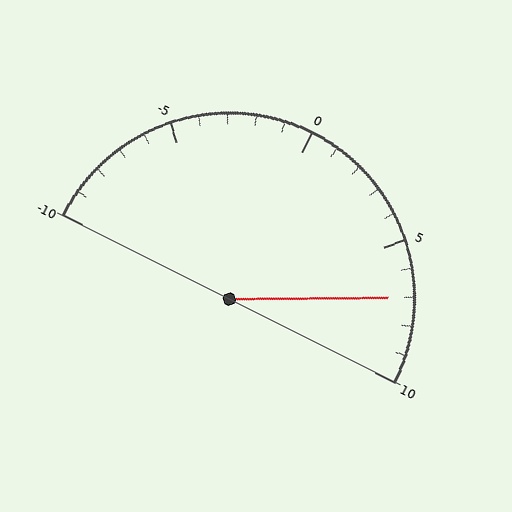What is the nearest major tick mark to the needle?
The nearest major tick mark is 5.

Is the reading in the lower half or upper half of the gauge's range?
The reading is in the upper half of the range (-10 to 10).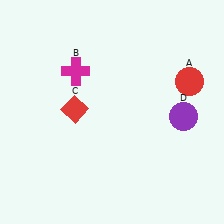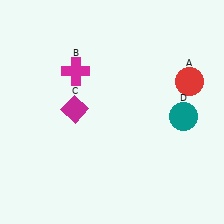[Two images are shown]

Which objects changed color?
C changed from red to magenta. D changed from purple to teal.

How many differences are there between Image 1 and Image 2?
There are 2 differences between the two images.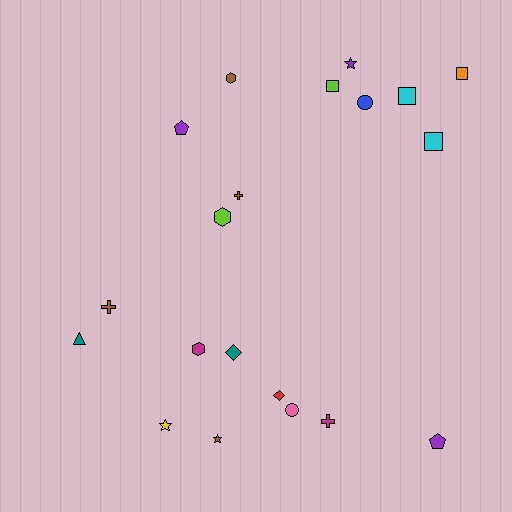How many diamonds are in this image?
There are 2 diamonds.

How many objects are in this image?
There are 20 objects.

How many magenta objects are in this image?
There are 2 magenta objects.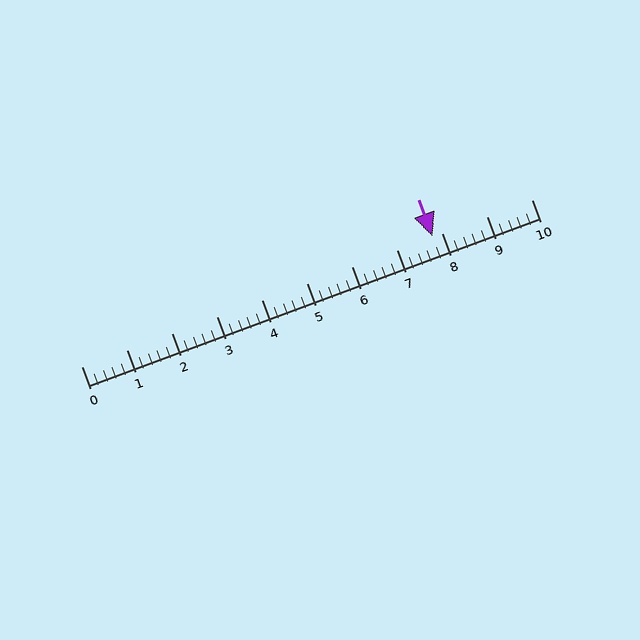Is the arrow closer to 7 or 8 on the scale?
The arrow is closer to 8.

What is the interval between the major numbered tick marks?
The major tick marks are spaced 1 units apart.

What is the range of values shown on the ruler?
The ruler shows values from 0 to 10.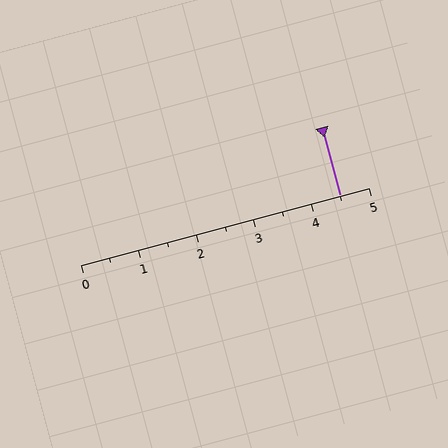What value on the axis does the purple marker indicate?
The marker indicates approximately 4.5.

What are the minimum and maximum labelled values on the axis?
The axis runs from 0 to 5.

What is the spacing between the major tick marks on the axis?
The major ticks are spaced 1 apart.